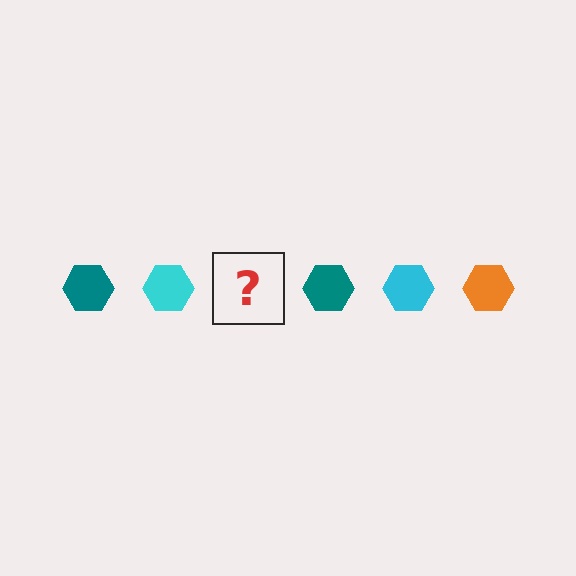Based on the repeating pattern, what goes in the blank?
The blank should be an orange hexagon.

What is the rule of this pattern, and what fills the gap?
The rule is that the pattern cycles through teal, cyan, orange hexagons. The gap should be filled with an orange hexagon.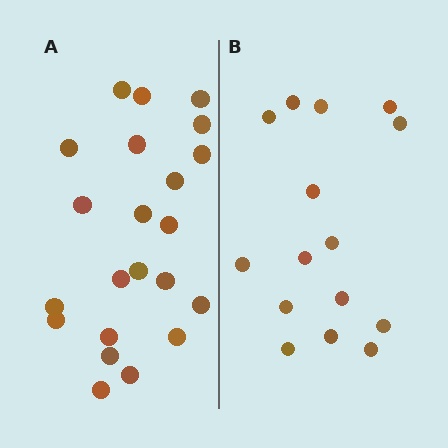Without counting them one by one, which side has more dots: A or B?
Region A (the left region) has more dots.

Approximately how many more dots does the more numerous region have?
Region A has roughly 8 or so more dots than region B.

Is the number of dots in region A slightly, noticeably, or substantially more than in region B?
Region A has substantially more. The ratio is roughly 1.5 to 1.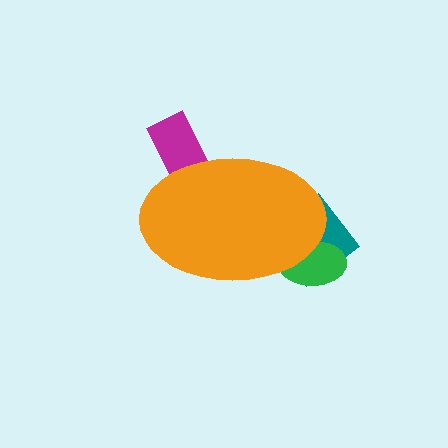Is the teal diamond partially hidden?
Yes, the teal diamond is partially hidden behind the orange ellipse.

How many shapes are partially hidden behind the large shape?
3 shapes are partially hidden.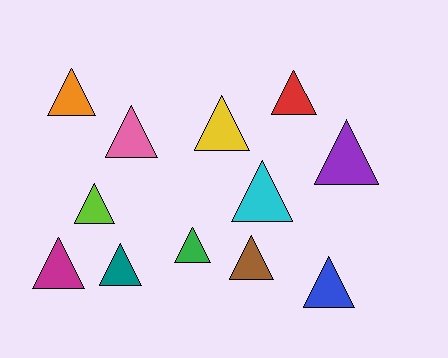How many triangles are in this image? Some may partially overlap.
There are 12 triangles.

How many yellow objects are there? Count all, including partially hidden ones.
There is 1 yellow object.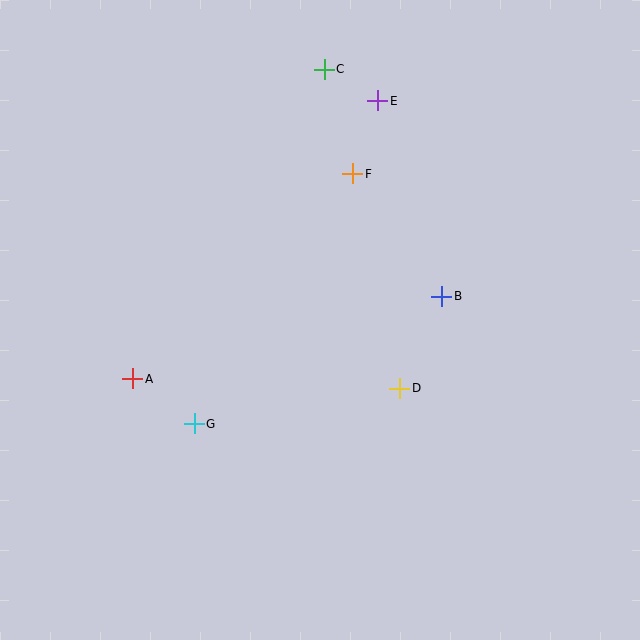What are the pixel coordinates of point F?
Point F is at (353, 174).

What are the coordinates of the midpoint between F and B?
The midpoint between F and B is at (397, 235).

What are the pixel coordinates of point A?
Point A is at (133, 379).